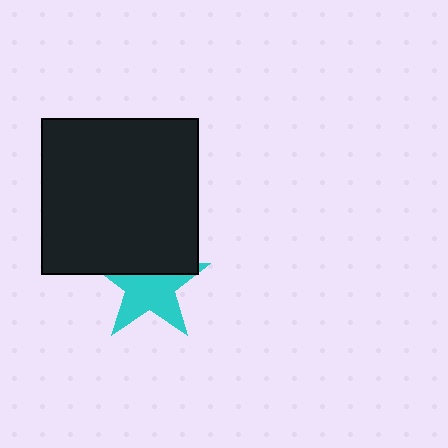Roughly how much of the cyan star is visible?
About half of it is visible (roughly 61%).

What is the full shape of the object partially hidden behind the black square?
The partially hidden object is a cyan star.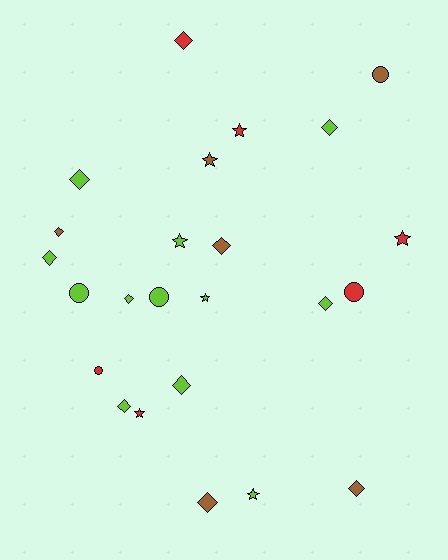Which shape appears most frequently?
Diamond, with 12 objects.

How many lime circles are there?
There are 2 lime circles.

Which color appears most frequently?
Lime, with 12 objects.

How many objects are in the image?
There are 24 objects.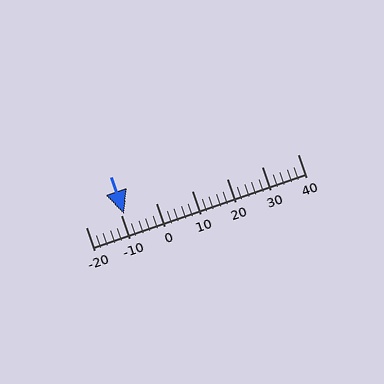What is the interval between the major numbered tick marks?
The major tick marks are spaced 10 units apart.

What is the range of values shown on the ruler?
The ruler shows values from -20 to 40.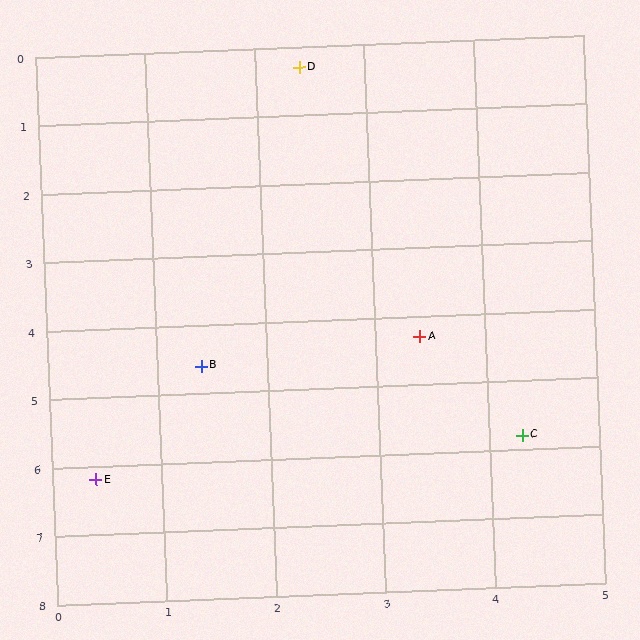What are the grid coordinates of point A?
Point A is at approximately (3.4, 4.3).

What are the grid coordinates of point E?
Point E is at approximately (0.4, 6.2).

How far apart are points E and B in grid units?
Points E and B are about 1.9 grid units apart.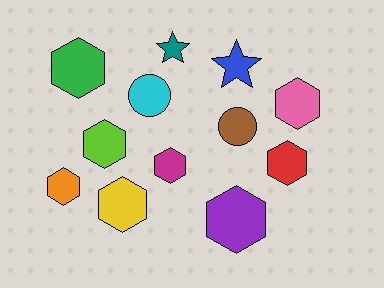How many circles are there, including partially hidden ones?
There are 2 circles.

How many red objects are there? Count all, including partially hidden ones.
There is 1 red object.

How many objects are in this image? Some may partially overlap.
There are 12 objects.